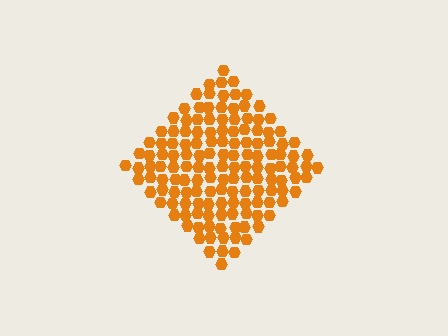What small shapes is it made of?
It is made of small hexagons.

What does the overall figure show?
The overall figure shows a diamond.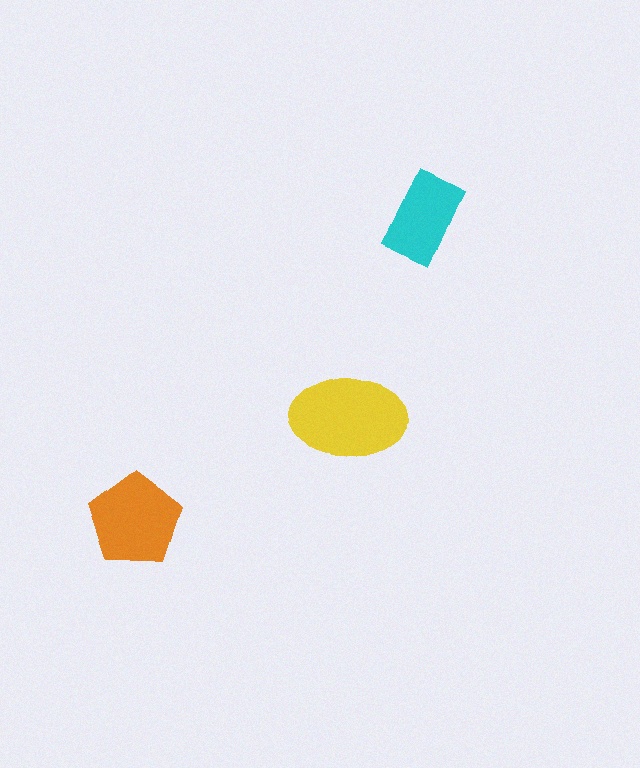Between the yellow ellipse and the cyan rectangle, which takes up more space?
The yellow ellipse.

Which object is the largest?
The yellow ellipse.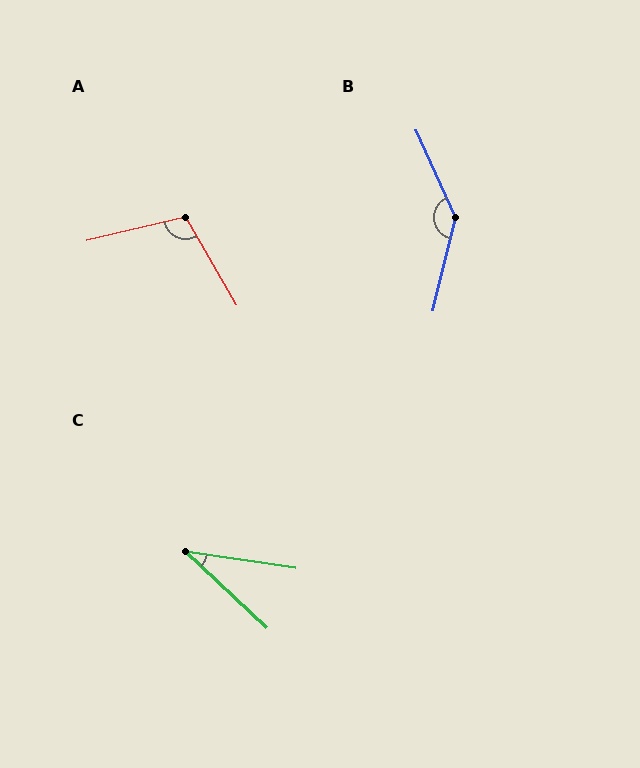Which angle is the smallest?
C, at approximately 34 degrees.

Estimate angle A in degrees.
Approximately 107 degrees.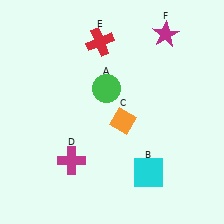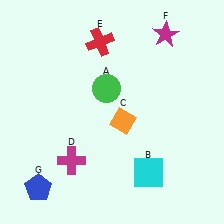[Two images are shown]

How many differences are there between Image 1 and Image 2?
There is 1 difference between the two images.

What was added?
A blue pentagon (G) was added in Image 2.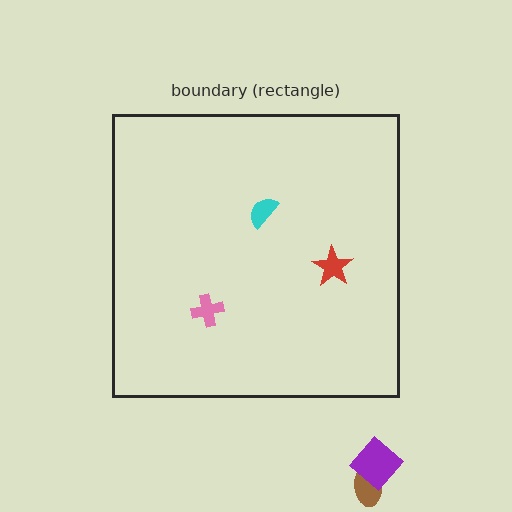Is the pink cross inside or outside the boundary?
Inside.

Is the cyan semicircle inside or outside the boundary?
Inside.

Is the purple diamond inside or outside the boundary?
Outside.